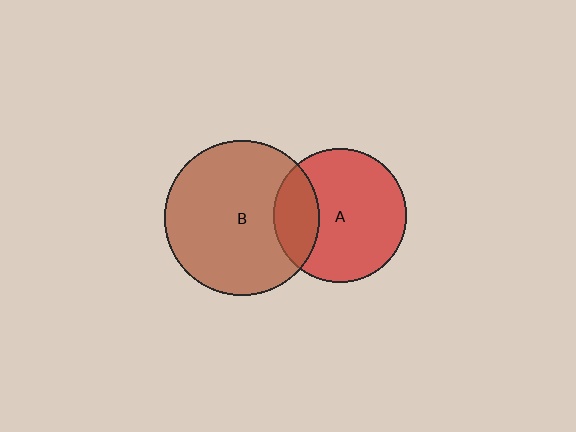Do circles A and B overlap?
Yes.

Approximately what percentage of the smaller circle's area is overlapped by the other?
Approximately 25%.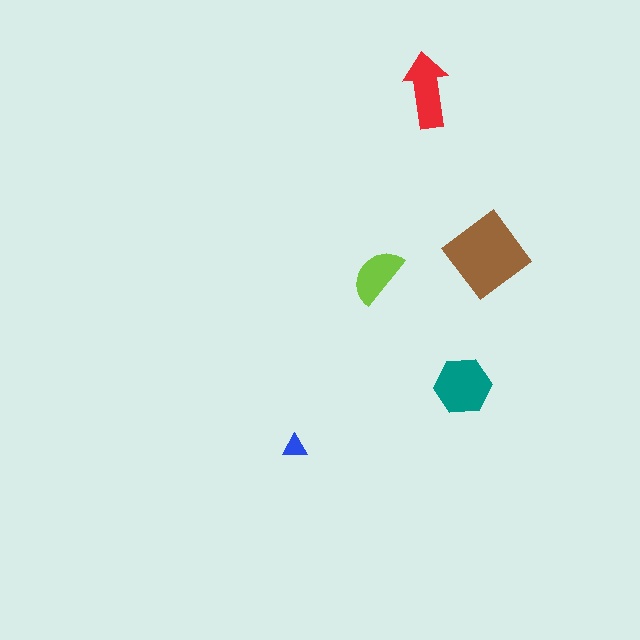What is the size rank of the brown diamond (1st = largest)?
1st.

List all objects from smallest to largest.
The blue triangle, the lime semicircle, the red arrow, the teal hexagon, the brown diamond.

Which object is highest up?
The red arrow is topmost.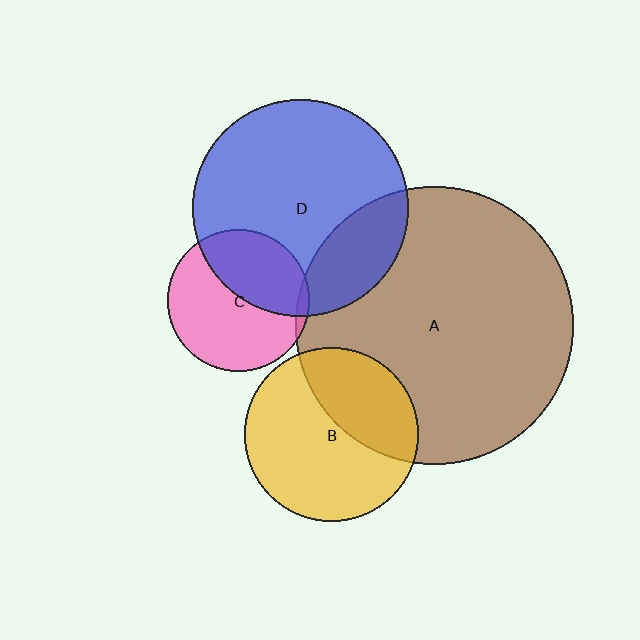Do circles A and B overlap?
Yes.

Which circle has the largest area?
Circle A (brown).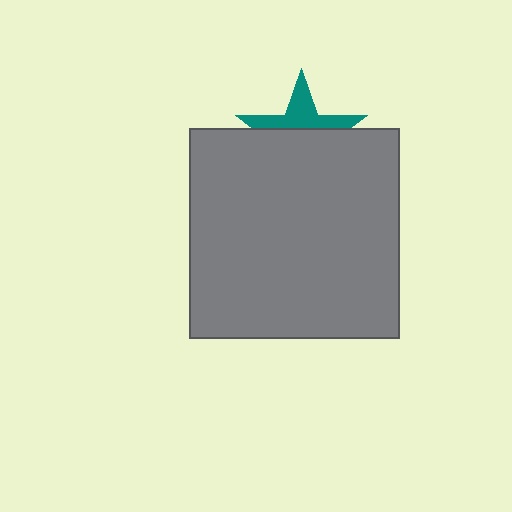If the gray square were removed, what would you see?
You would see the complete teal star.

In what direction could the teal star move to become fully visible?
The teal star could move up. That would shift it out from behind the gray square entirely.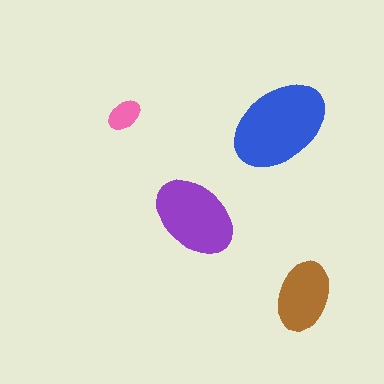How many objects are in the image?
There are 4 objects in the image.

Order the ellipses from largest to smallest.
the blue one, the purple one, the brown one, the pink one.